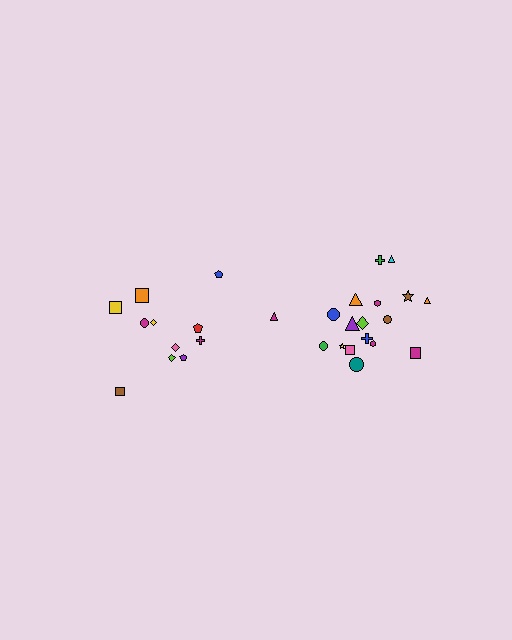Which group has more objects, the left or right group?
The right group.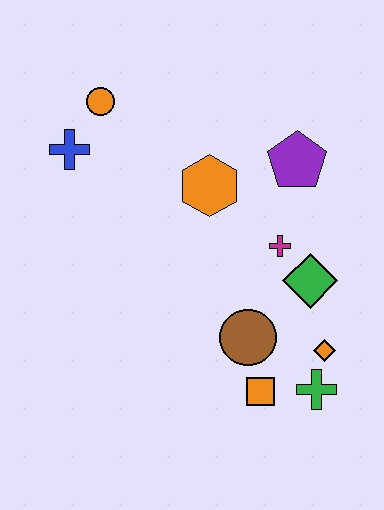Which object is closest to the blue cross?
The orange circle is closest to the blue cross.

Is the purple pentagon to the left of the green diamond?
Yes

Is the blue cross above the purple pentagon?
Yes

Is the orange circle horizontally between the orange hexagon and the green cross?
No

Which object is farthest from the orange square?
The orange circle is farthest from the orange square.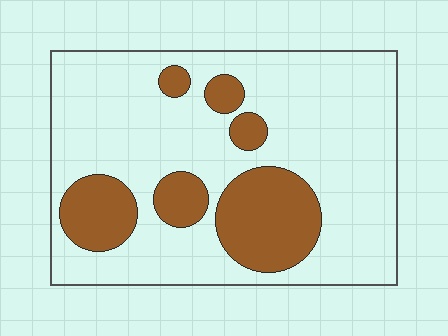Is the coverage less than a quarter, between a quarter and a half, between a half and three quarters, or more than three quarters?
Less than a quarter.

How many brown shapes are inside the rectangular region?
6.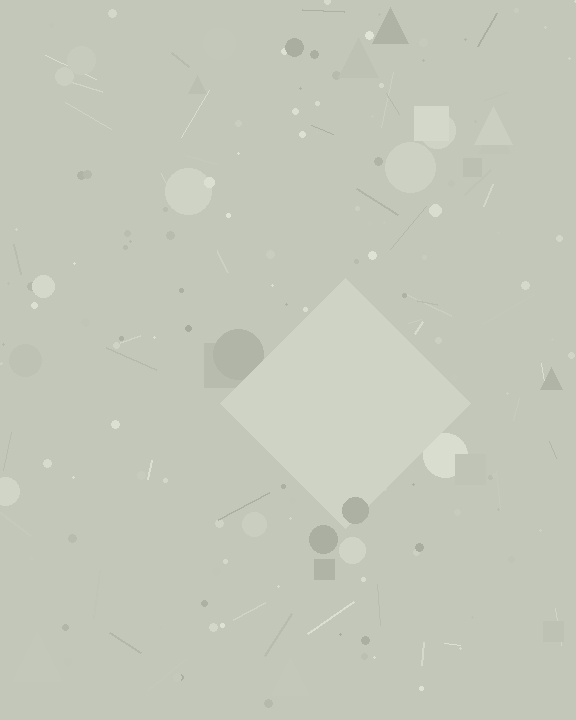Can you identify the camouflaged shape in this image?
The camouflaged shape is a diamond.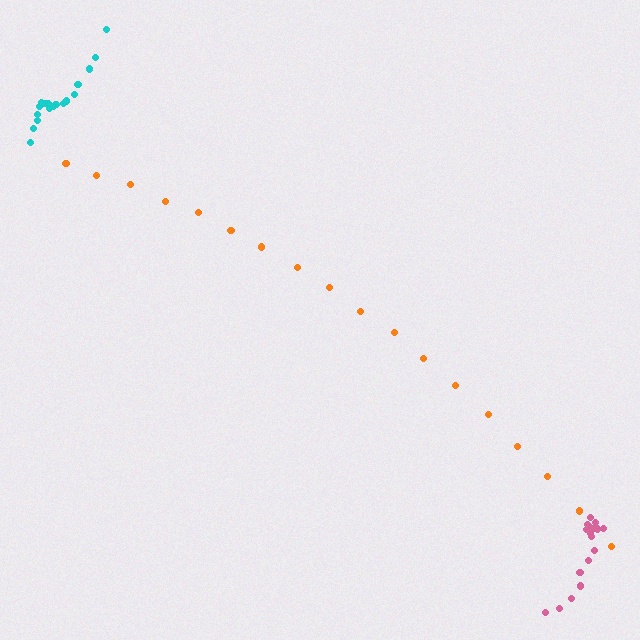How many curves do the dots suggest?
There are 3 distinct paths.